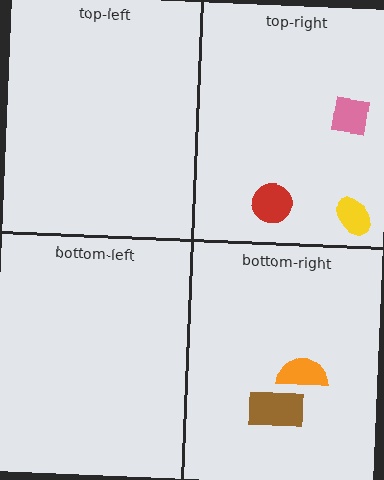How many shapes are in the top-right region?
3.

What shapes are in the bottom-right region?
The orange semicircle, the brown rectangle.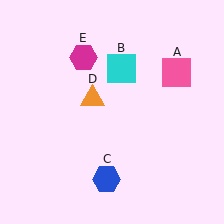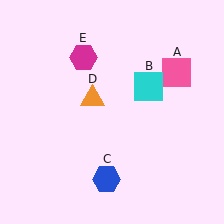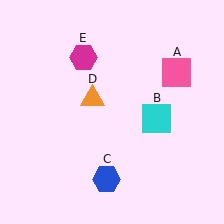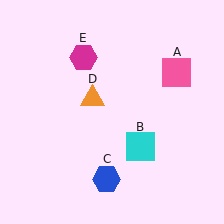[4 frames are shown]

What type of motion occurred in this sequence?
The cyan square (object B) rotated clockwise around the center of the scene.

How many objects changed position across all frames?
1 object changed position: cyan square (object B).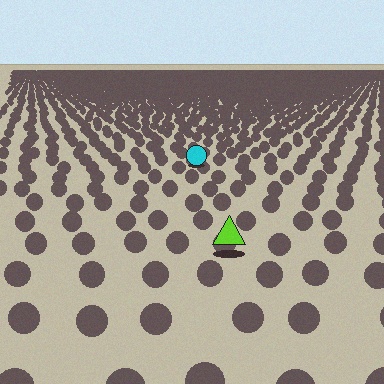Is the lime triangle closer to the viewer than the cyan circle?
Yes. The lime triangle is closer — you can tell from the texture gradient: the ground texture is coarser near it.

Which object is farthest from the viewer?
The cyan circle is farthest from the viewer. It appears smaller and the ground texture around it is denser.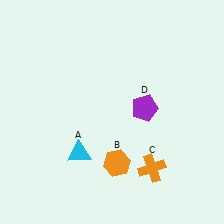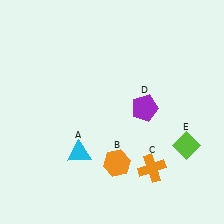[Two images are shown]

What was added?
A lime diamond (E) was added in Image 2.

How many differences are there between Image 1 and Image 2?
There is 1 difference between the two images.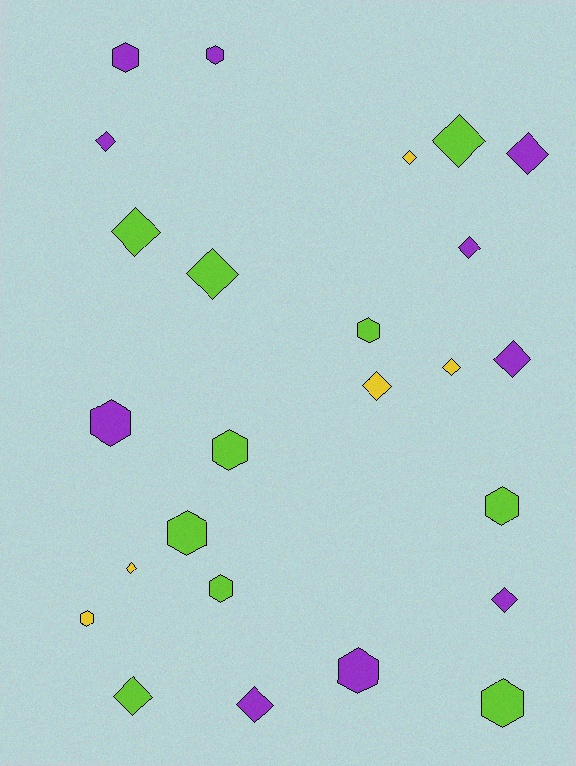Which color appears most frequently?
Lime, with 10 objects.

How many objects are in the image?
There are 25 objects.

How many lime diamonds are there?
There are 4 lime diamonds.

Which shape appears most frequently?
Diamond, with 14 objects.